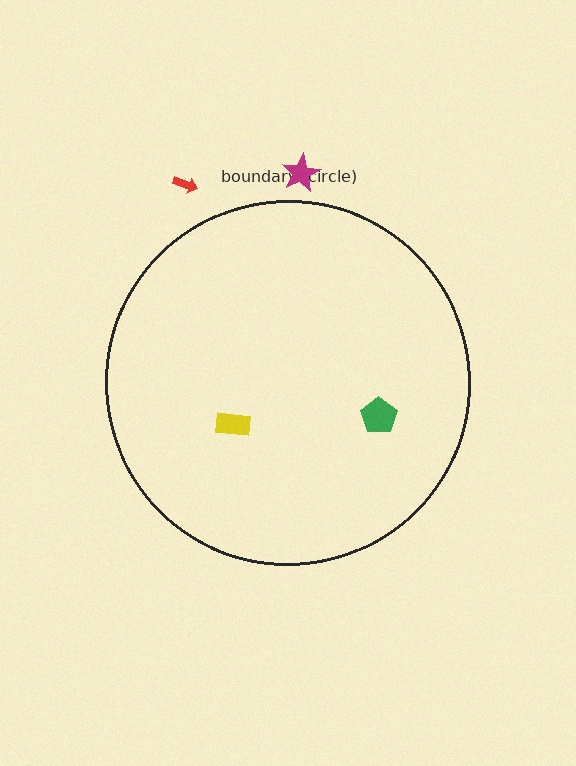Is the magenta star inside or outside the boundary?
Outside.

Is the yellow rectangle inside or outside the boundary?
Inside.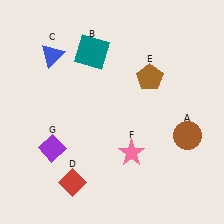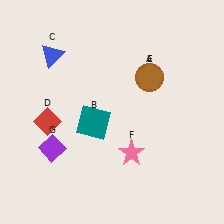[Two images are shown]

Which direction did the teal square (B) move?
The teal square (B) moved down.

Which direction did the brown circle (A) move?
The brown circle (A) moved up.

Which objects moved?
The objects that moved are: the brown circle (A), the teal square (B), the red diamond (D).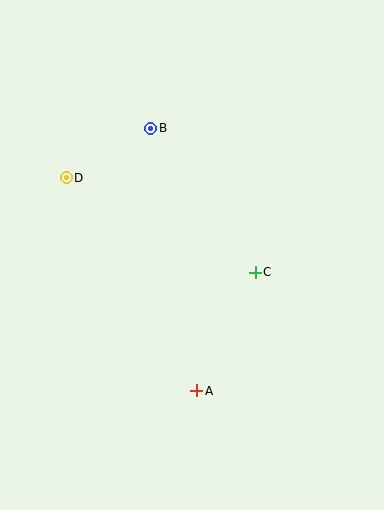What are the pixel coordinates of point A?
Point A is at (196, 391).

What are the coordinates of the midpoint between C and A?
The midpoint between C and A is at (226, 331).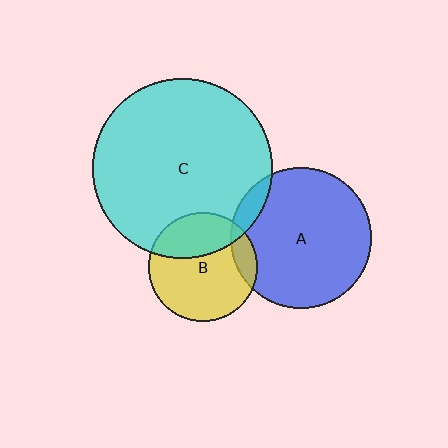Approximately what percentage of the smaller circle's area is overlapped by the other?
Approximately 30%.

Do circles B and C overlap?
Yes.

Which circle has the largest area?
Circle C (cyan).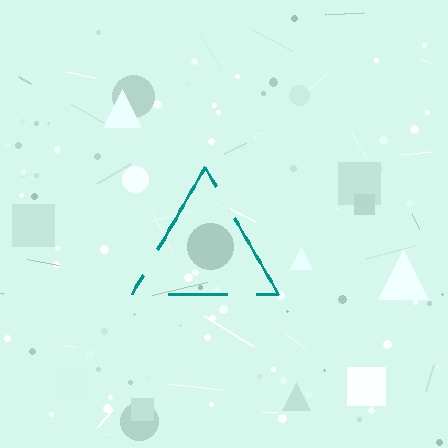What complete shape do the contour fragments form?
The contour fragments form a triangle.